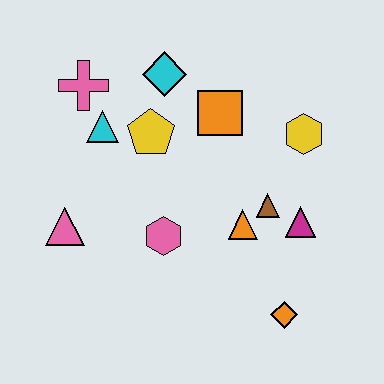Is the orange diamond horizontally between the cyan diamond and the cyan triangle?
No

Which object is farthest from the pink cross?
The orange diamond is farthest from the pink cross.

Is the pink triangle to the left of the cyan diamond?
Yes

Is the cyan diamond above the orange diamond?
Yes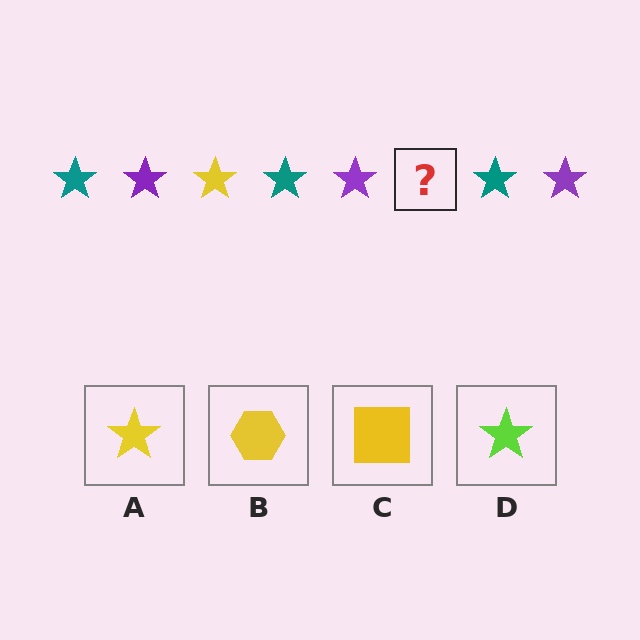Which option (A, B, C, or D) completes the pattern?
A.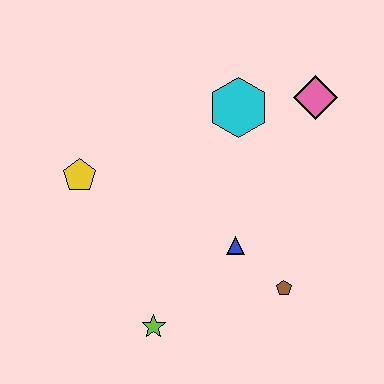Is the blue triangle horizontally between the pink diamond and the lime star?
Yes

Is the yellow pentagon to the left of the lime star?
Yes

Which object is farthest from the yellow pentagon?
The pink diamond is farthest from the yellow pentagon.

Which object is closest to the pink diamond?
The cyan hexagon is closest to the pink diamond.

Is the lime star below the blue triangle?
Yes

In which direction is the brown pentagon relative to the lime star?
The brown pentagon is to the right of the lime star.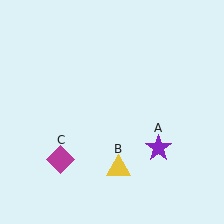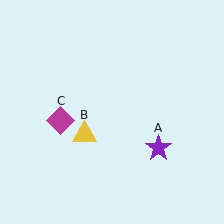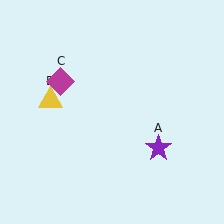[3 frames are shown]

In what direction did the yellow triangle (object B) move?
The yellow triangle (object B) moved up and to the left.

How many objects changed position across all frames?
2 objects changed position: yellow triangle (object B), magenta diamond (object C).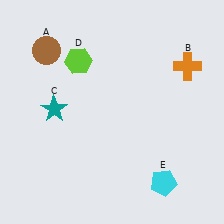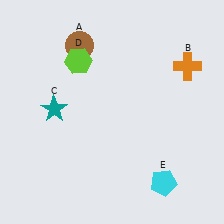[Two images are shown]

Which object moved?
The brown circle (A) moved right.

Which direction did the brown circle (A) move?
The brown circle (A) moved right.